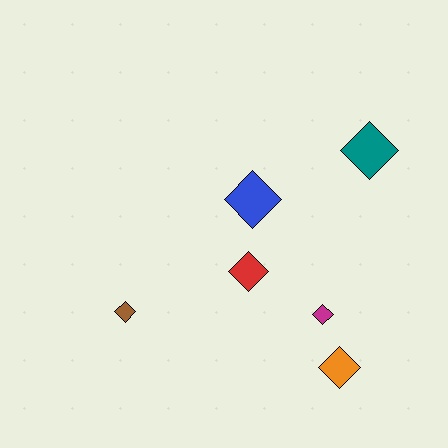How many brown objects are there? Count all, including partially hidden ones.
There is 1 brown object.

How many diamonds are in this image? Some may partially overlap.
There are 6 diamonds.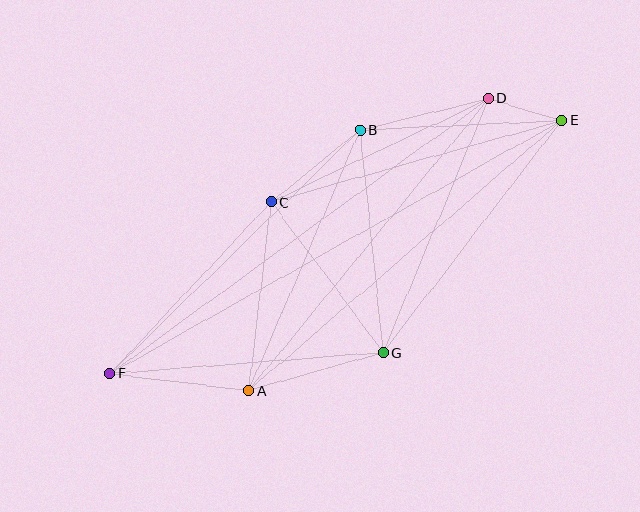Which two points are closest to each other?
Points D and E are closest to each other.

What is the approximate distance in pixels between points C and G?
The distance between C and G is approximately 187 pixels.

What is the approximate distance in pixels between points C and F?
The distance between C and F is approximately 235 pixels.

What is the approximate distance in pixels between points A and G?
The distance between A and G is approximately 139 pixels.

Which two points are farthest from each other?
Points E and F are farthest from each other.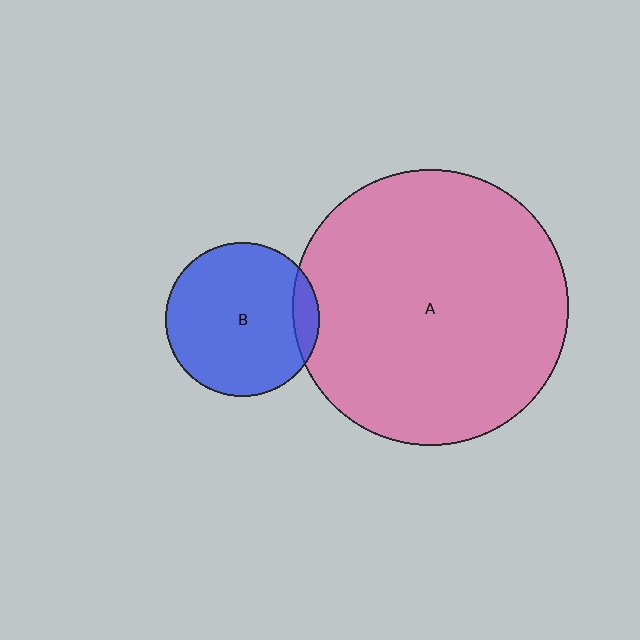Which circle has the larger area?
Circle A (pink).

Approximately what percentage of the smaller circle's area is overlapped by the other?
Approximately 10%.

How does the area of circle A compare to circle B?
Approximately 3.2 times.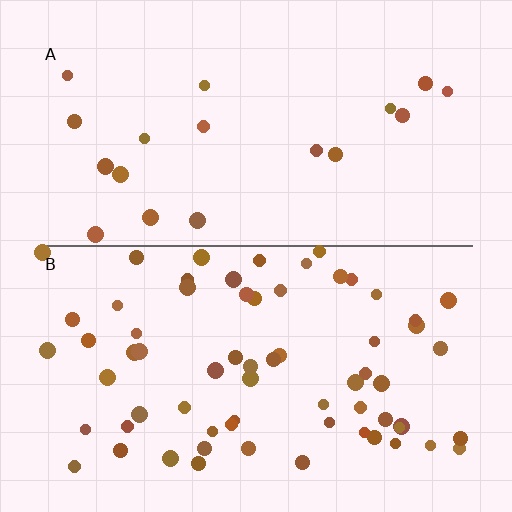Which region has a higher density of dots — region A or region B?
B (the bottom).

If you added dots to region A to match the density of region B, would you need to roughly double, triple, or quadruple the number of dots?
Approximately quadruple.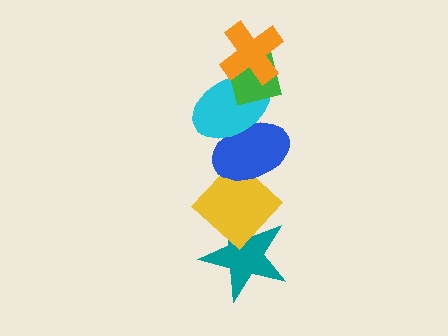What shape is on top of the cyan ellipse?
The green square is on top of the cyan ellipse.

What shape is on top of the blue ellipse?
The cyan ellipse is on top of the blue ellipse.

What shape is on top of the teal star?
The yellow diamond is on top of the teal star.